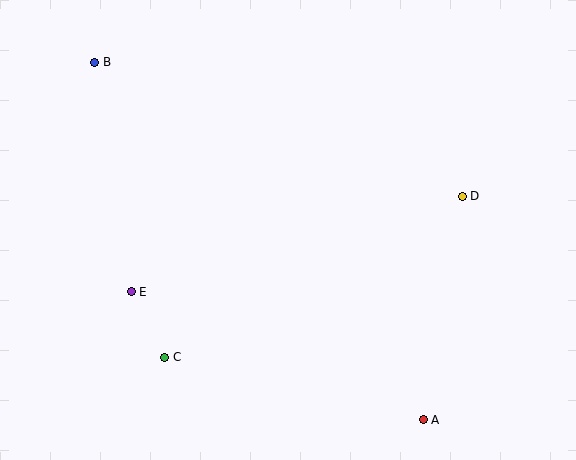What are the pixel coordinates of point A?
Point A is at (423, 420).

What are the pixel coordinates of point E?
Point E is at (131, 292).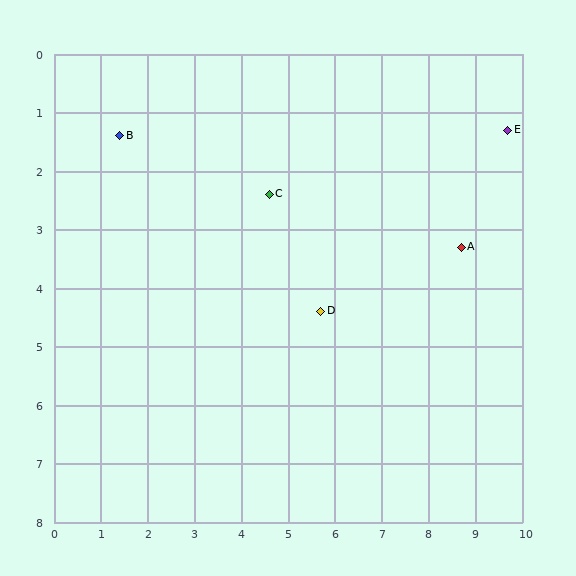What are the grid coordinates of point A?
Point A is at approximately (8.7, 3.3).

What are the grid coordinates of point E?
Point E is at approximately (9.7, 1.3).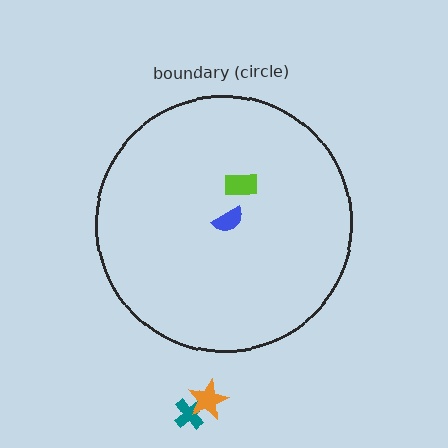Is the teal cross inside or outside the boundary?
Outside.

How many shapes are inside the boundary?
2 inside, 2 outside.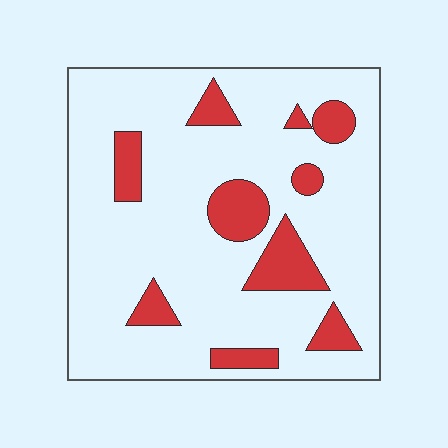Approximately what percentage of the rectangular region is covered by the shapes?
Approximately 15%.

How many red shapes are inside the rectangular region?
10.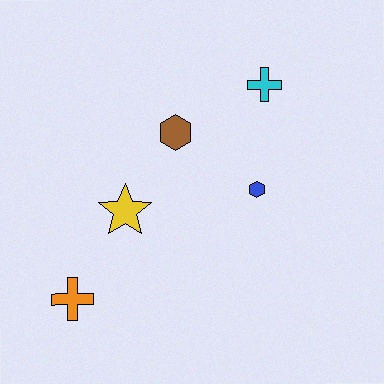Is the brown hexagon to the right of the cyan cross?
No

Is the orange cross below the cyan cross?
Yes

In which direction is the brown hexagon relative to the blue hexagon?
The brown hexagon is to the left of the blue hexagon.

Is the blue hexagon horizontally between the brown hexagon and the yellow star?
No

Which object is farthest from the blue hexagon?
The orange cross is farthest from the blue hexagon.